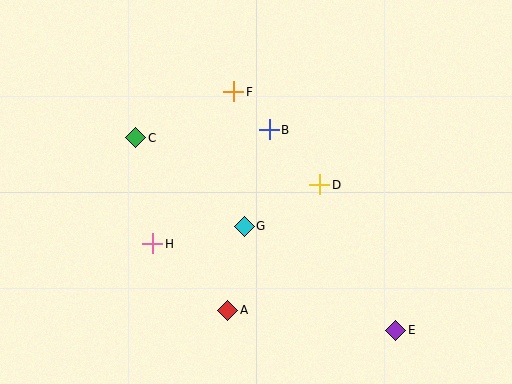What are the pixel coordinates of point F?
Point F is at (234, 92).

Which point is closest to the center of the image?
Point G at (244, 226) is closest to the center.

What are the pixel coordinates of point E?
Point E is at (396, 330).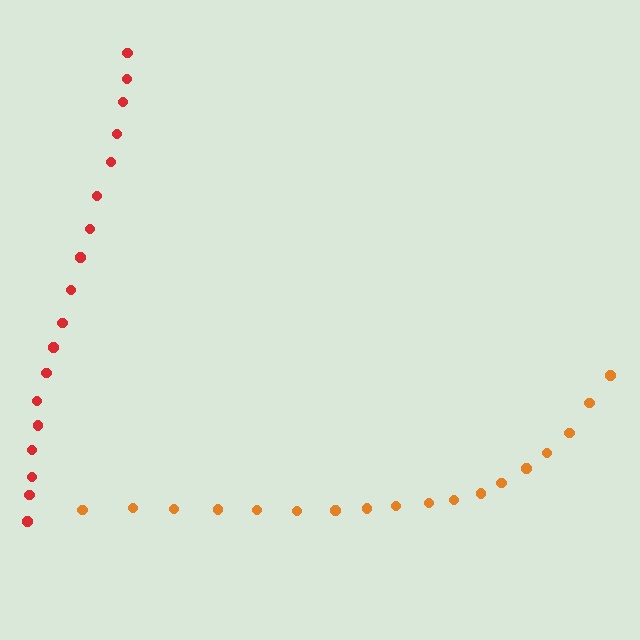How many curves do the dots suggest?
There are 2 distinct paths.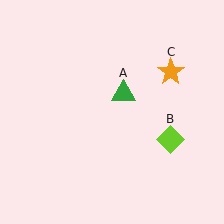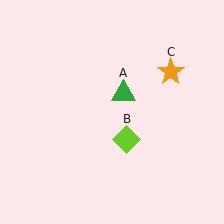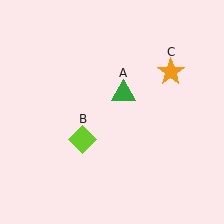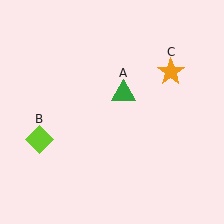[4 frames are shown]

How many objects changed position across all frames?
1 object changed position: lime diamond (object B).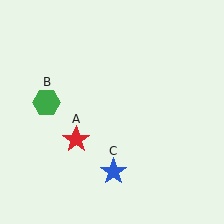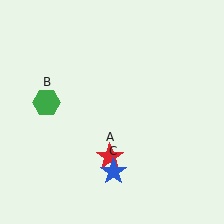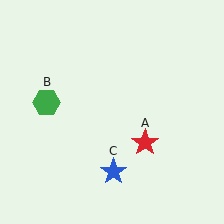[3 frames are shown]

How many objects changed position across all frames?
1 object changed position: red star (object A).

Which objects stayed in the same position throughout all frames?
Green hexagon (object B) and blue star (object C) remained stationary.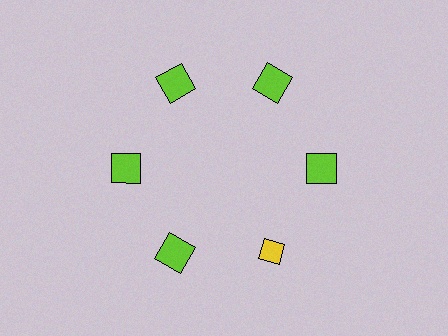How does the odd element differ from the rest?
It differs in both color (yellow instead of lime) and shape (diamond instead of square).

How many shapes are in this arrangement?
There are 6 shapes arranged in a ring pattern.